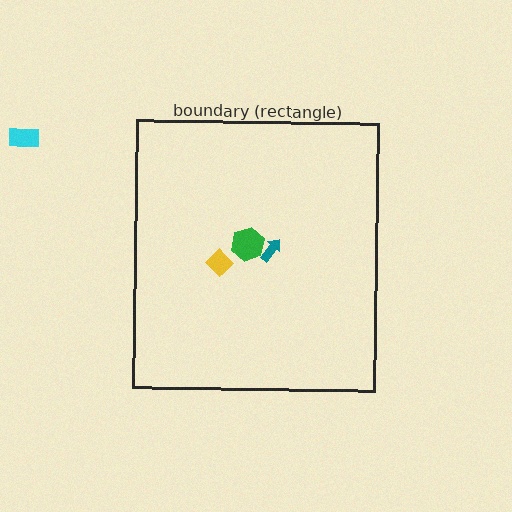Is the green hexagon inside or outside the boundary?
Inside.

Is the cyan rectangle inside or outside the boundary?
Outside.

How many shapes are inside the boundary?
3 inside, 1 outside.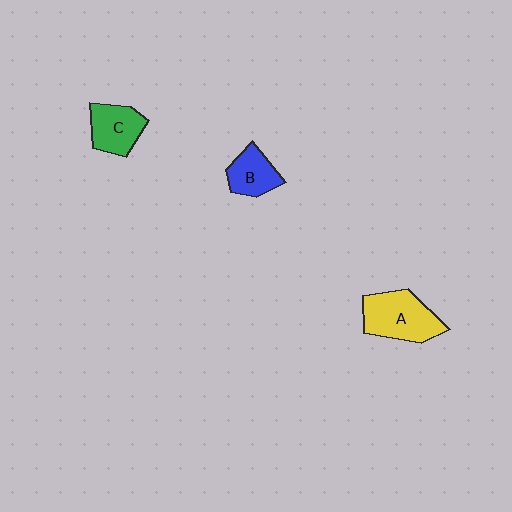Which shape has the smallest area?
Shape B (blue).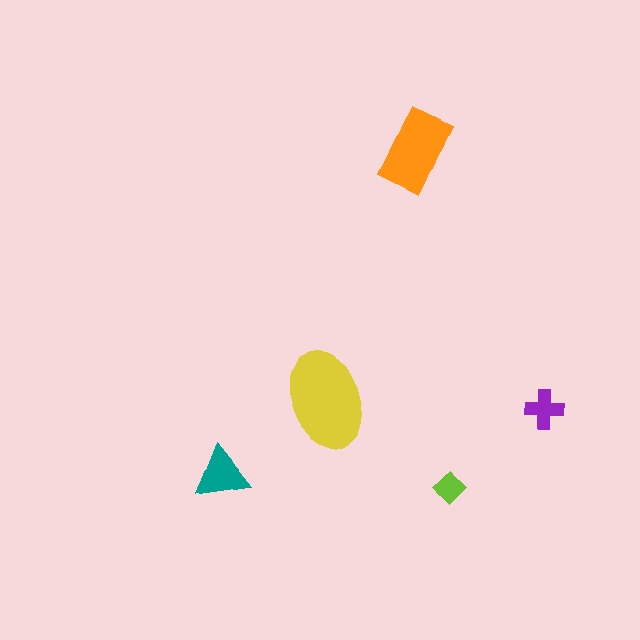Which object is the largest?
The yellow ellipse.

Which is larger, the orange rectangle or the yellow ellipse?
The yellow ellipse.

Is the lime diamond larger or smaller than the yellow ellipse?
Smaller.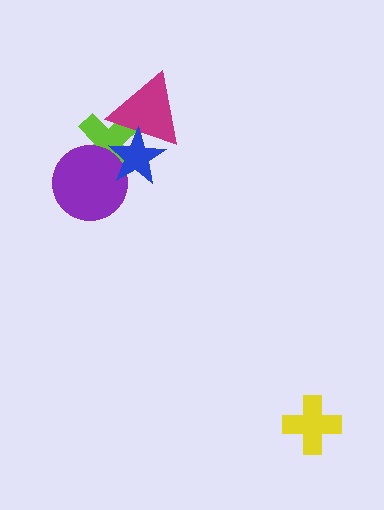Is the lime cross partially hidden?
Yes, it is partially covered by another shape.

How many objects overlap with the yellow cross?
0 objects overlap with the yellow cross.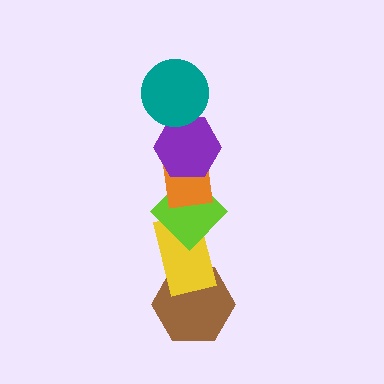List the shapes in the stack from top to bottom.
From top to bottom: the teal circle, the purple hexagon, the orange square, the lime diamond, the yellow rectangle, the brown hexagon.